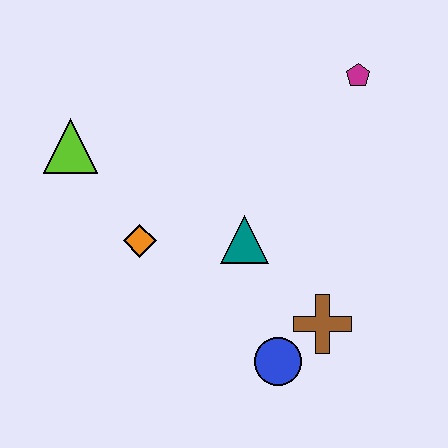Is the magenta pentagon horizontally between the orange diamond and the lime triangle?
No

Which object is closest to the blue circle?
The brown cross is closest to the blue circle.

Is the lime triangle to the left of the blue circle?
Yes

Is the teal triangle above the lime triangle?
No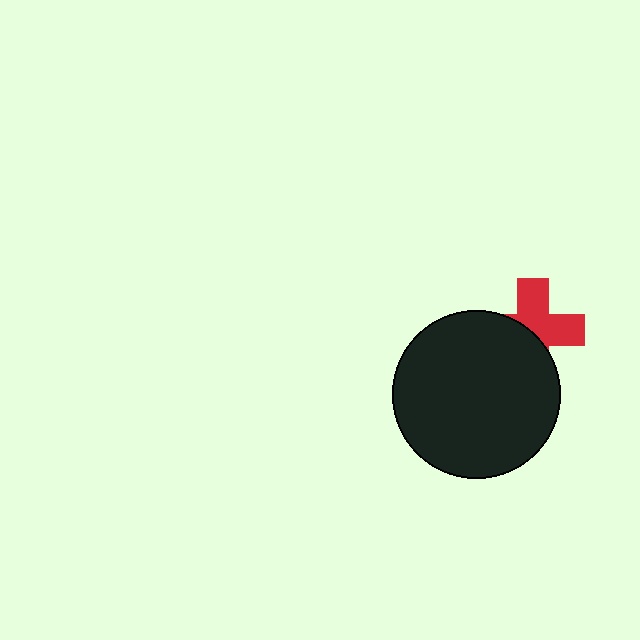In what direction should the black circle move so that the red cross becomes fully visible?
The black circle should move toward the lower-left. That is the shortest direction to clear the overlap and leave the red cross fully visible.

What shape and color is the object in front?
The object in front is a black circle.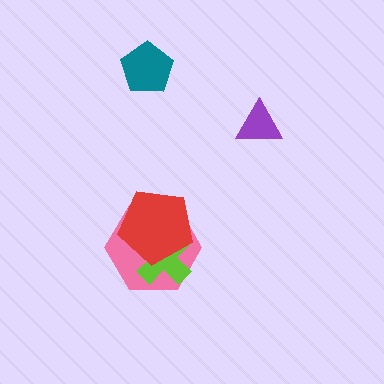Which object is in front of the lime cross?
The red pentagon is in front of the lime cross.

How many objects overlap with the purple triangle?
0 objects overlap with the purple triangle.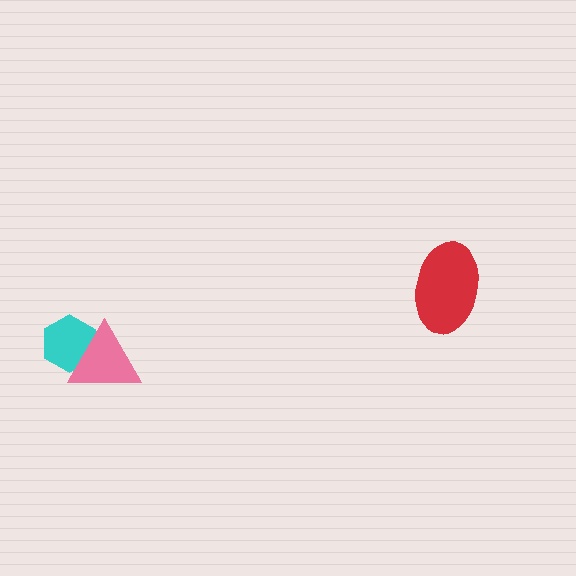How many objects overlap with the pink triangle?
1 object overlaps with the pink triangle.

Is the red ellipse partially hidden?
No, no other shape covers it.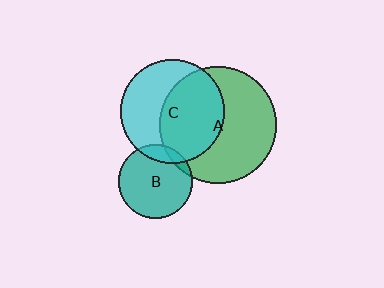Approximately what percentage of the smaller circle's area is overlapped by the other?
Approximately 15%.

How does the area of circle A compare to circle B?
Approximately 2.5 times.